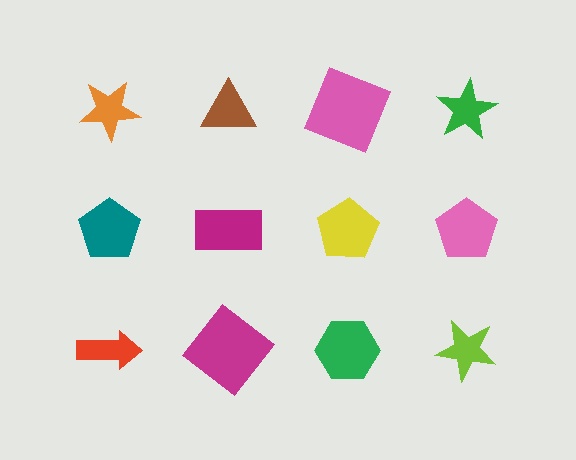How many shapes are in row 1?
4 shapes.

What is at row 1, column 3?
A pink square.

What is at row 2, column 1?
A teal pentagon.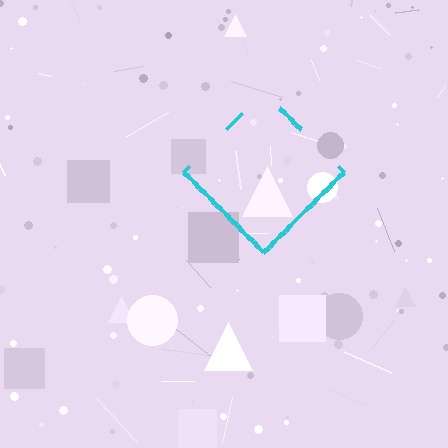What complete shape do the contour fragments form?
The contour fragments form a diamond.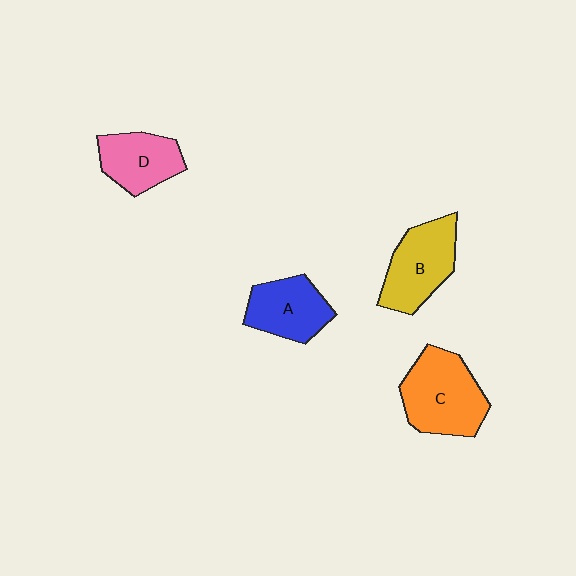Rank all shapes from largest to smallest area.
From largest to smallest: C (orange), B (yellow), A (blue), D (pink).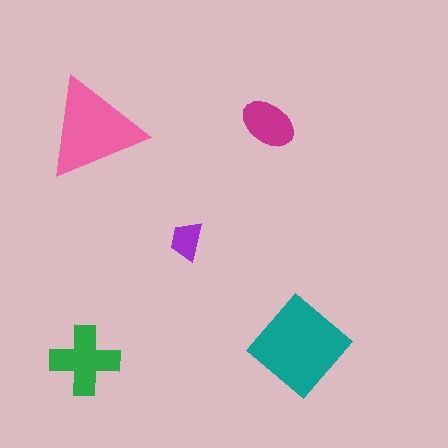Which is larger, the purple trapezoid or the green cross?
The green cross.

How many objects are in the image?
There are 5 objects in the image.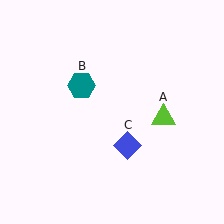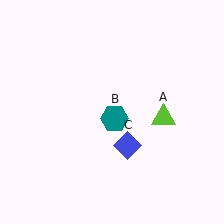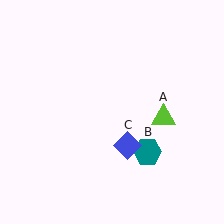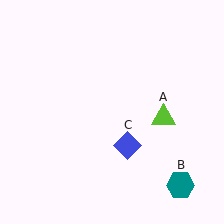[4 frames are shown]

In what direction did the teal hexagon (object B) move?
The teal hexagon (object B) moved down and to the right.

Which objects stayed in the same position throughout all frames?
Lime triangle (object A) and blue diamond (object C) remained stationary.